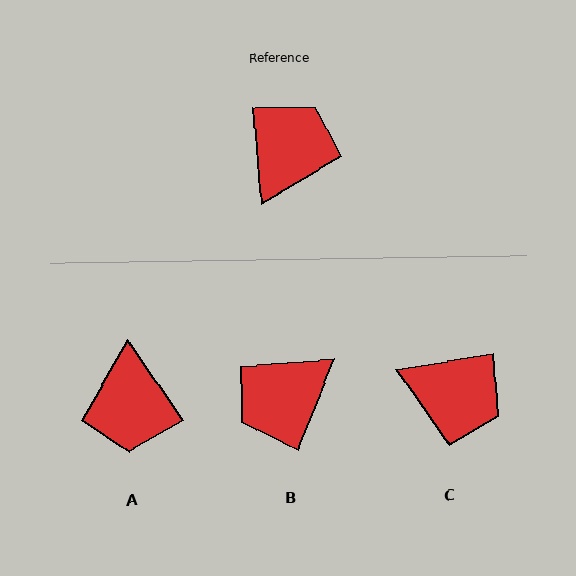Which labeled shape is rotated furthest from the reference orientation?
B, about 154 degrees away.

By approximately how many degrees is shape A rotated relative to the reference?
Approximately 150 degrees clockwise.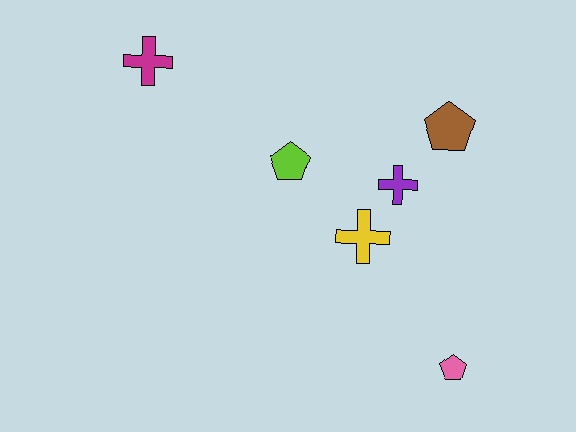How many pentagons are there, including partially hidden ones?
There are 3 pentagons.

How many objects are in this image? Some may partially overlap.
There are 6 objects.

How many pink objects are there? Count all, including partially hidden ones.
There is 1 pink object.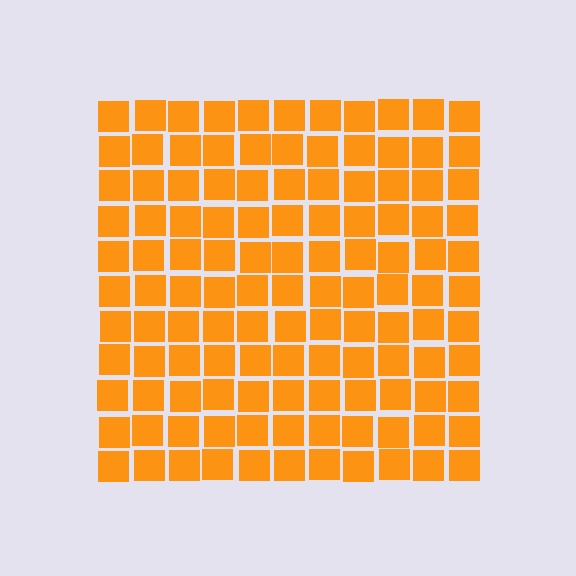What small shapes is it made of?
It is made of small squares.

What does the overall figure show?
The overall figure shows a square.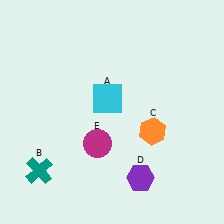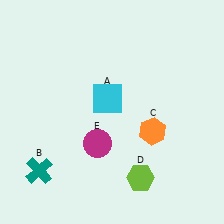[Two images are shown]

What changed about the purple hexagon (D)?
In Image 1, D is purple. In Image 2, it changed to lime.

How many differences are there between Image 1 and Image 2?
There is 1 difference between the two images.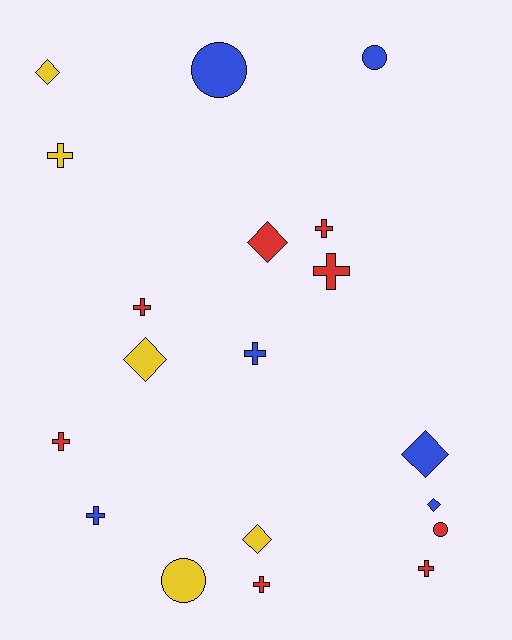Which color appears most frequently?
Red, with 8 objects.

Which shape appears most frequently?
Cross, with 9 objects.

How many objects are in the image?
There are 19 objects.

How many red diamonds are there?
There is 1 red diamond.